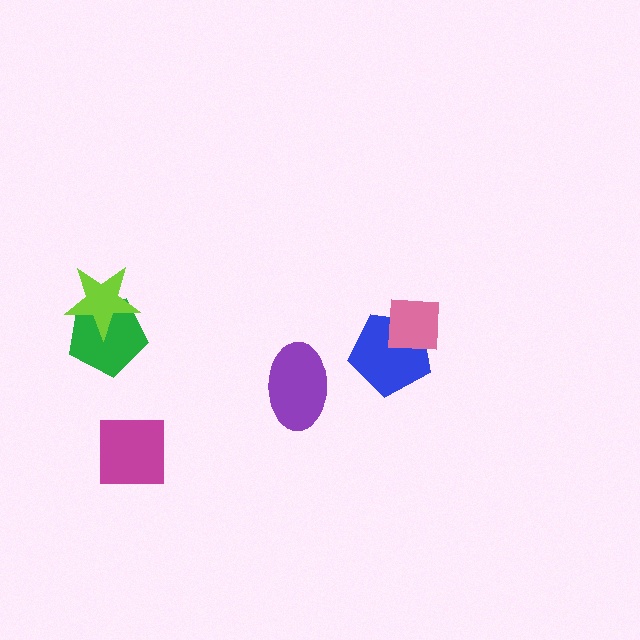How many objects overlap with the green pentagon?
1 object overlaps with the green pentagon.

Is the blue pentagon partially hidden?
Yes, it is partially covered by another shape.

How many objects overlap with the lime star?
1 object overlaps with the lime star.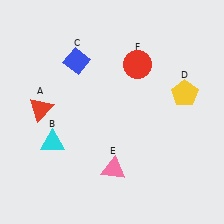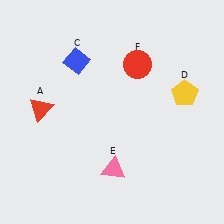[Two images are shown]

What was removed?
The cyan triangle (B) was removed in Image 2.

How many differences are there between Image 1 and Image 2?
There is 1 difference between the two images.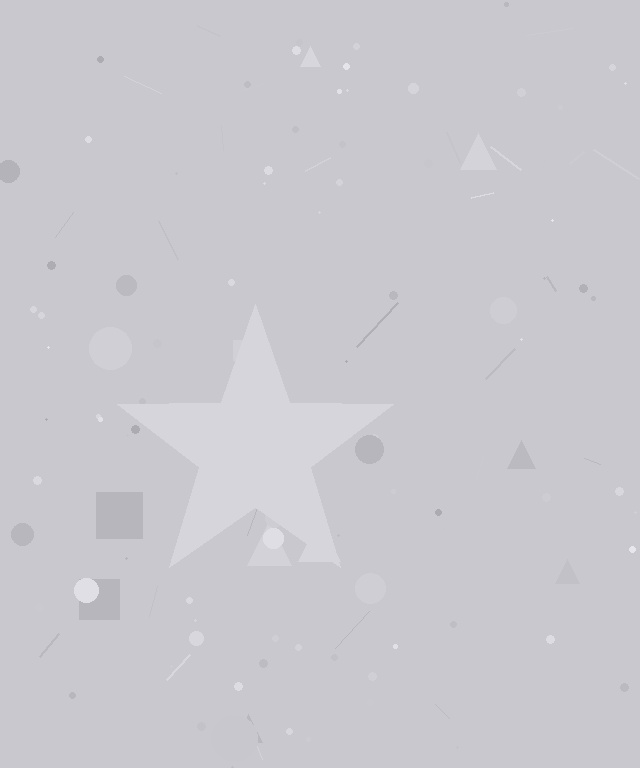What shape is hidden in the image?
A star is hidden in the image.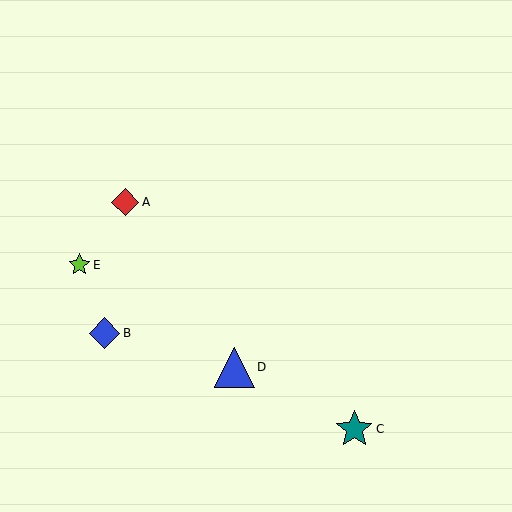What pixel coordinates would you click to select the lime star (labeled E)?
Click at (79, 265) to select the lime star E.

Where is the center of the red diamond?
The center of the red diamond is at (125, 202).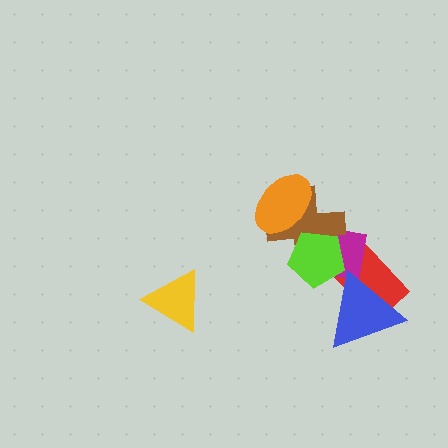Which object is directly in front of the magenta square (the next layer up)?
The brown cross is directly in front of the magenta square.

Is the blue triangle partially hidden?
No, no other shape covers it.